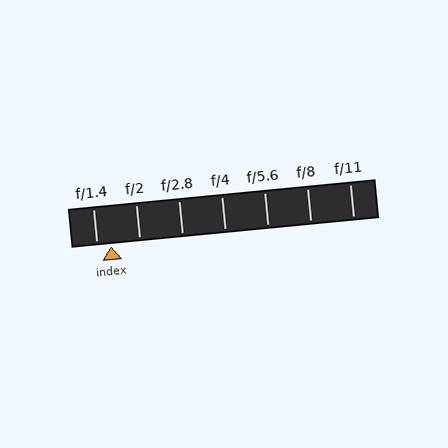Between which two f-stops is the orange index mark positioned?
The index mark is between f/1.4 and f/2.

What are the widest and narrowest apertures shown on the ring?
The widest aperture shown is f/1.4 and the narrowest is f/11.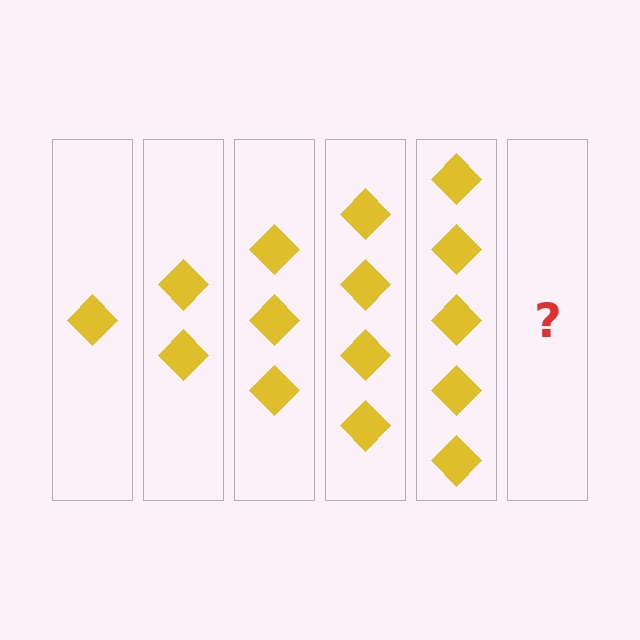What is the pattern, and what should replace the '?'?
The pattern is that each step adds one more diamond. The '?' should be 6 diamonds.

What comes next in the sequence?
The next element should be 6 diamonds.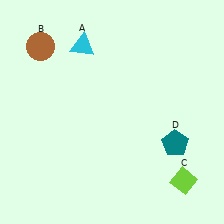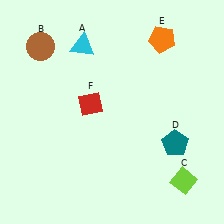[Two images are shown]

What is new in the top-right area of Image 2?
An orange pentagon (E) was added in the top-right area of Image 2.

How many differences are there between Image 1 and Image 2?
There are 2 differences between the two images.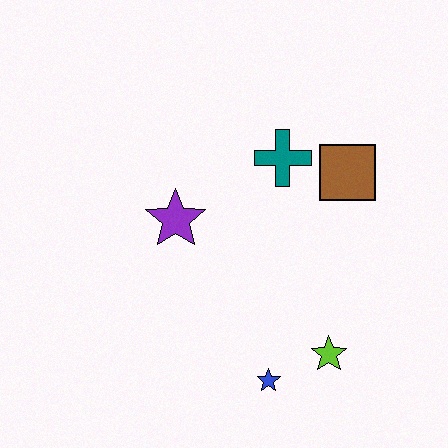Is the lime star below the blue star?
No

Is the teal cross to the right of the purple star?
Yes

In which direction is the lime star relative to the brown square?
The lime star is below the brown square.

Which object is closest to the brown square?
The teal cross is closest to the brown square.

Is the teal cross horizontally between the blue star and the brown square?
Yes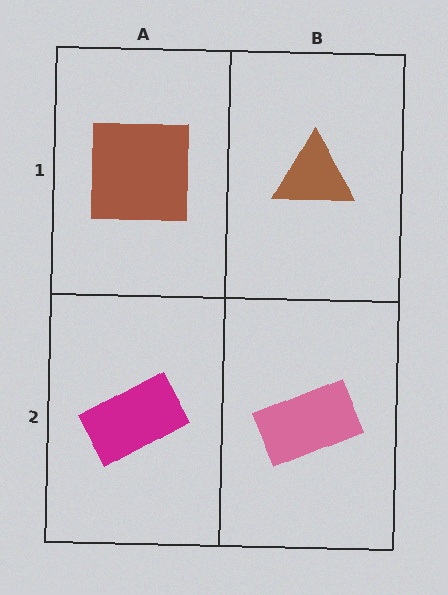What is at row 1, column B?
A brown triangle.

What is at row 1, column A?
A brown square.